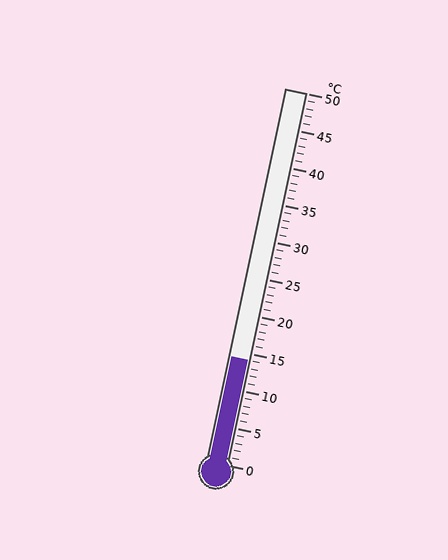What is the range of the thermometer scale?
The thermometer scale ranges from 0°C to 50°C.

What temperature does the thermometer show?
The thermometer shows approximately 14°C.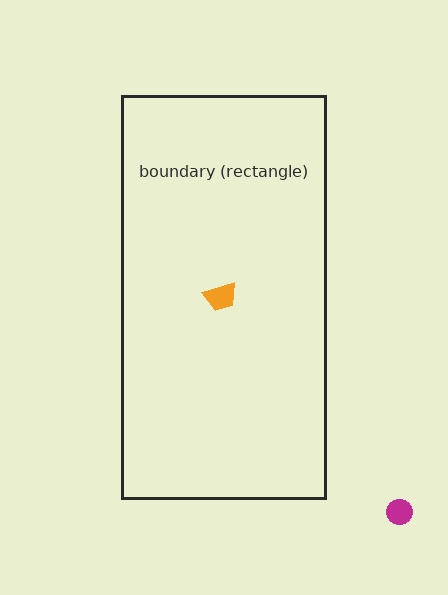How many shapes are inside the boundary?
1 inside, 1 outside.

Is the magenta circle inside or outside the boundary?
Outside.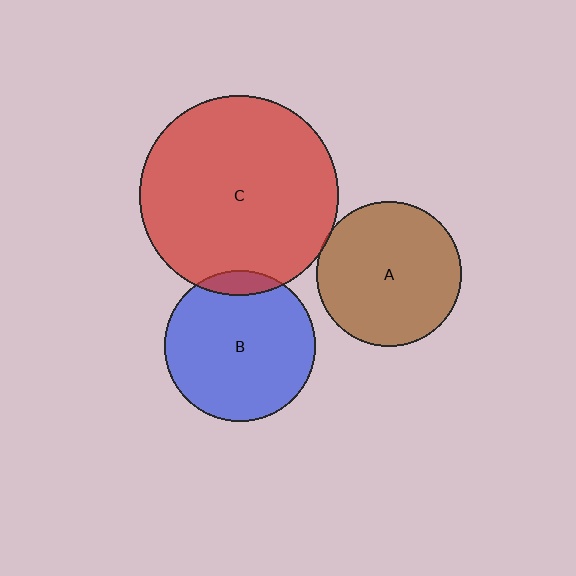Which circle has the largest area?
Circle C (red).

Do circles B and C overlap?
Yes.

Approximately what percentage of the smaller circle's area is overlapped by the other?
Approximately 10%.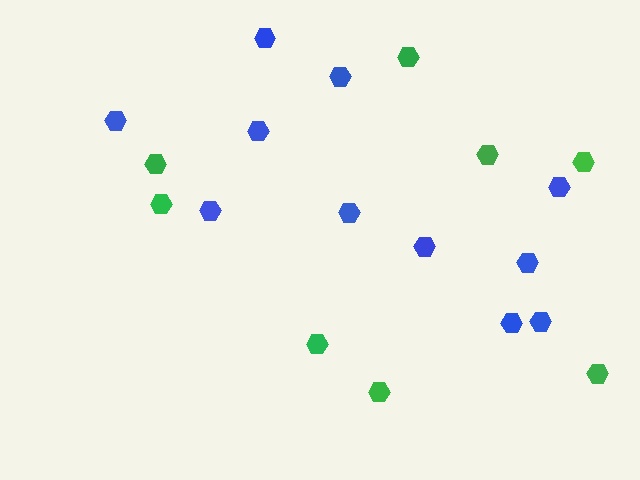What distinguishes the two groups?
There are 2 groups: one group of green hexagons (8) and one group of blue hexagons (11).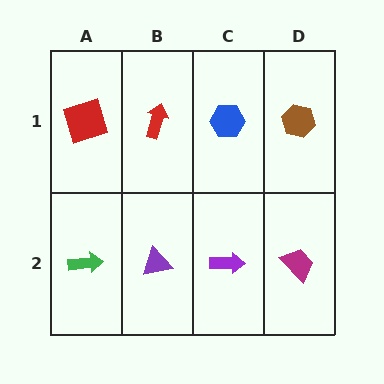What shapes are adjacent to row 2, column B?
A red arrow (row 1, column B), a green arrow (row 2, column A), a purple arrow (row 2, column C).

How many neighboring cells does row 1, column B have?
3.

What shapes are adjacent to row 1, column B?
A purple triangle (row 2, column B), a red square (row 1, column A), a blue hexagon (row 1, column C).